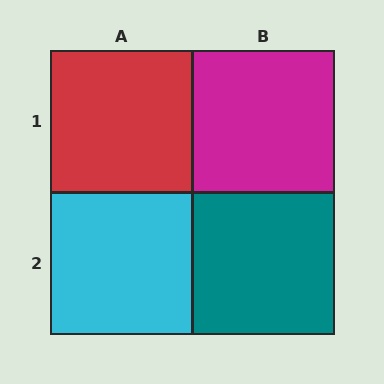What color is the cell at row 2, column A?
Cyan.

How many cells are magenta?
1 cell is magenta.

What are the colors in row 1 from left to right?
Red, magenta.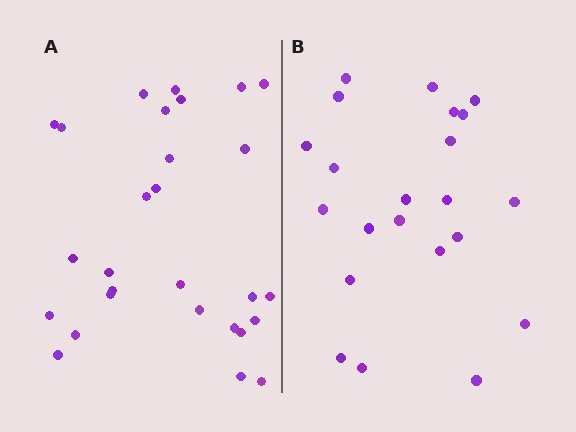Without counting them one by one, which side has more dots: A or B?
Region A (the left region) has more dots.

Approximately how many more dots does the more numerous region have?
Region A has about 6 more dots than region B.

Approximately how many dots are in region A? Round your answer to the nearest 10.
About 30 dots. (The exact count is 28, which rounds to 30.)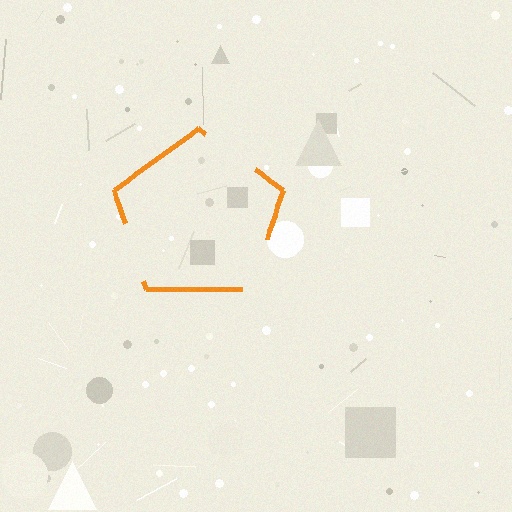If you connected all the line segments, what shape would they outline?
They would outline a pentagon.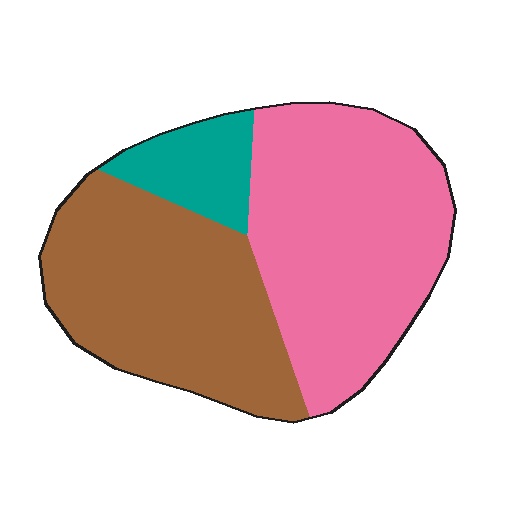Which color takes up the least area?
Teal, at roughly 10%.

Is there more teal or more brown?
Brown.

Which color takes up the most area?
Pink, at roughly 45%.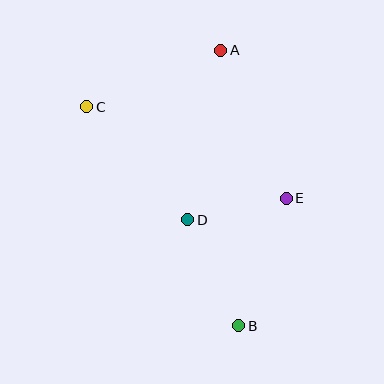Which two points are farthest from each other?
Points A and B are farthest from each other.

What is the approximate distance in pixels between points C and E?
The distance between C and E is approximately 220 pixels.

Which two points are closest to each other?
Points D and E are closest to each other.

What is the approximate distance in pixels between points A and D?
The distance between A and D is approximately 173 pixels.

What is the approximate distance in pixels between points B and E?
The distance between B and E is approximately 136 pixels.